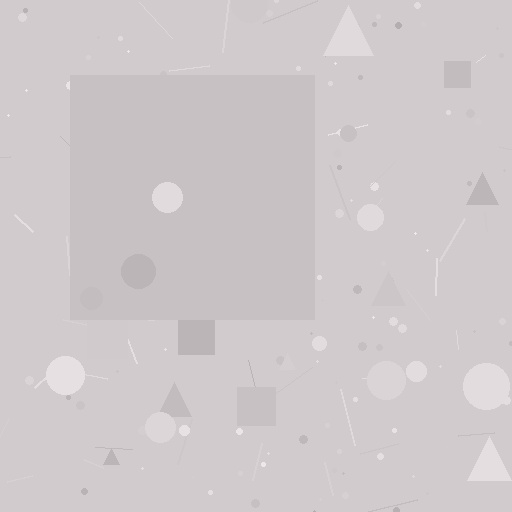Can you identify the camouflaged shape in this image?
The camouflaged shape is a square.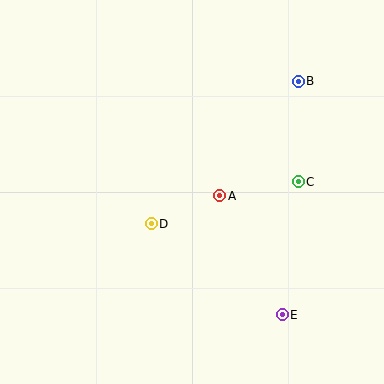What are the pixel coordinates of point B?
Point B is at (298, 81).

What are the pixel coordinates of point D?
Point D is at (151, 224).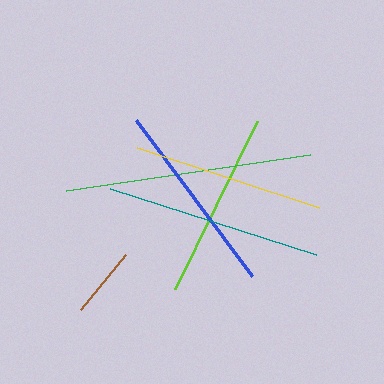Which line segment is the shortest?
The brown line is the shortest at approximately 71 pixels.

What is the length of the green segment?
The green segment is approximately 246 pixels long.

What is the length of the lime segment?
The lime segment is approximately 187 pixels long.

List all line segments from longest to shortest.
From longest to shortest: green, teal, blue, yellow, lime, brown.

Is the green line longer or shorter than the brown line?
The green line is longer than the brown line.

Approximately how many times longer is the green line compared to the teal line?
The green line is approximately 1.1 times the length of the teal line.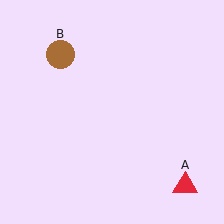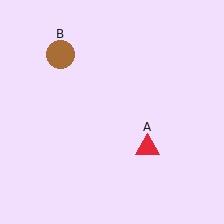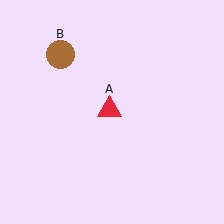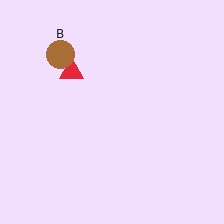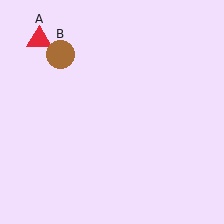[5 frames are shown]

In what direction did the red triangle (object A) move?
The red triangle (object A) moved up and to the left.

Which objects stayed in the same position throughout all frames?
Brown circle (object B) remained stationary.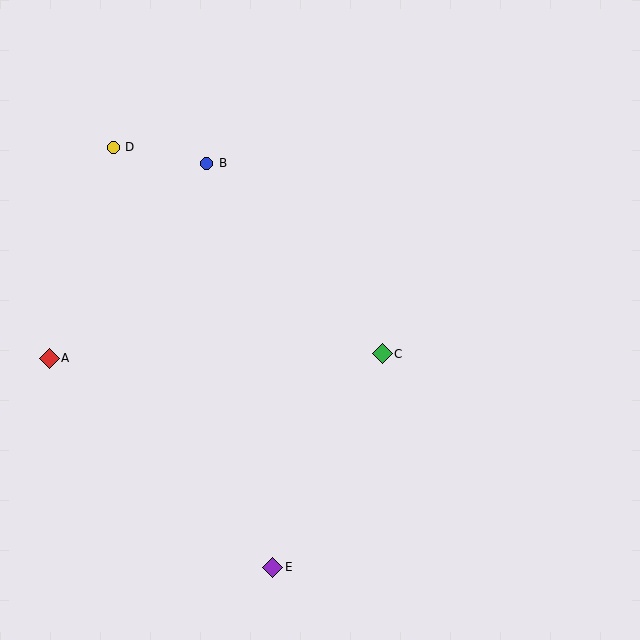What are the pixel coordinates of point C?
Point C is at (382, 354).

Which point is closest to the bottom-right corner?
Point E is closest to the bottom-right corner.